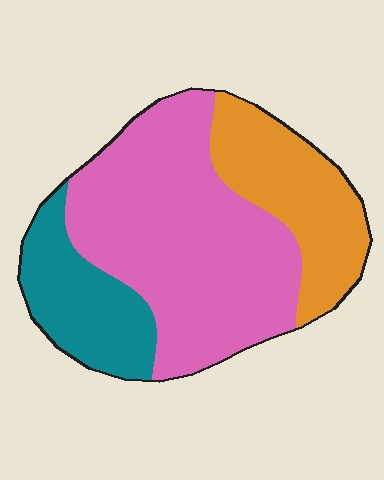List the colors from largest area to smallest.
From largest to smallest: pink, orange, teal.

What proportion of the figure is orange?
Orange covers around 25% of the figure.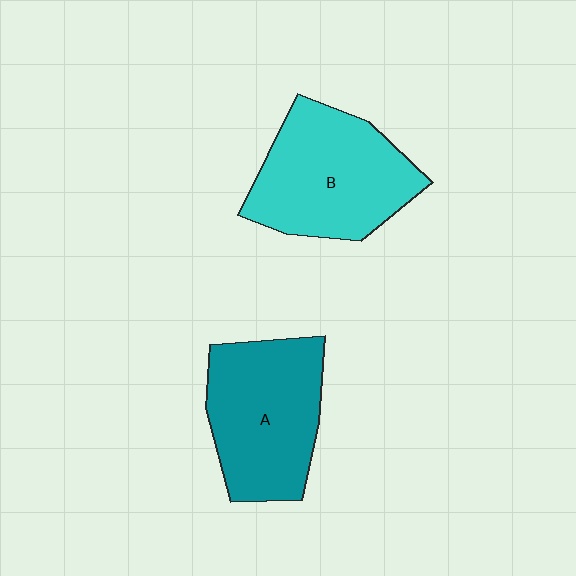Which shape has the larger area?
Shape B (cyan).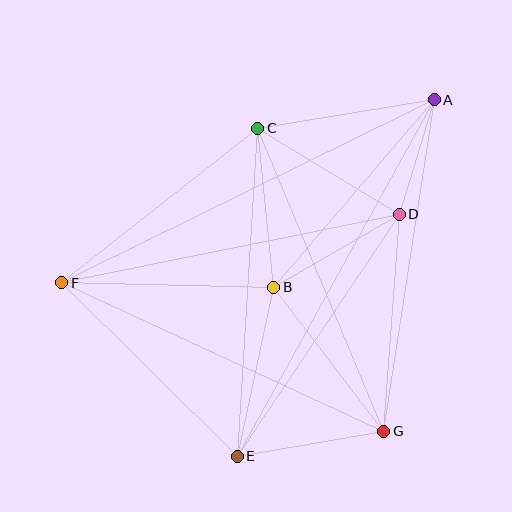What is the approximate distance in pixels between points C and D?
The distance between C and D is approximately 165 pixels.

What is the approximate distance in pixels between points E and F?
The distance between E and F is approximately 247 pixels.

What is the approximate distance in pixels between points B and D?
The distance between B and D is approximately 145 pixels.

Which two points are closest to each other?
Points A and D are closest to each other.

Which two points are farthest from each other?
Points A and F are farthest from each other.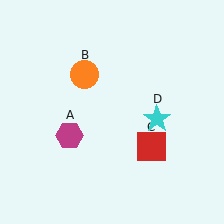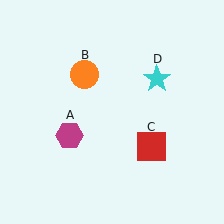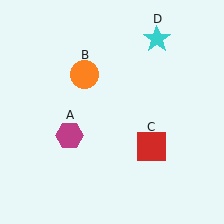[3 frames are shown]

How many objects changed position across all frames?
1 object changed position: cyan star (object D).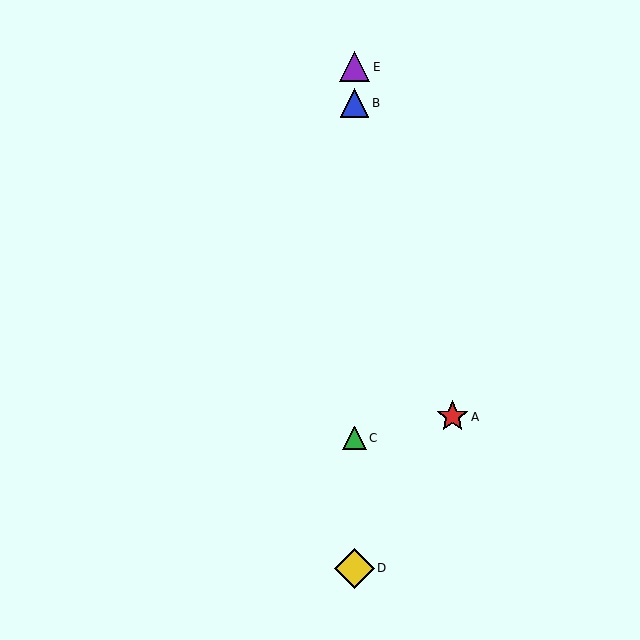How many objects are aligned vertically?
4 objects (B, C, D, E) are aligned vertically.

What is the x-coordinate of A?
Object A is at x≈452.